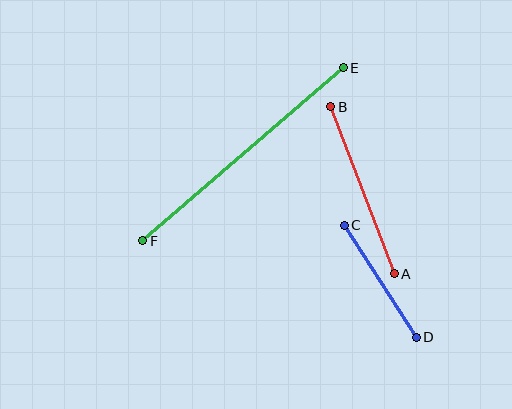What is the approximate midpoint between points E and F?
The midpoint is at approximately (243, 154) pixels.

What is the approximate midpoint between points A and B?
The midpoint is at approximately (363, 190) pixels.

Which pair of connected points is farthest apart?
Points E and F are farthest apart.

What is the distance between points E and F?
The distance is approximately 265 pixels.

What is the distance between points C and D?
The distance is approximately 133 pixels.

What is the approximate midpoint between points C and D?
The midpoint is at approximately (380, 281) pixels.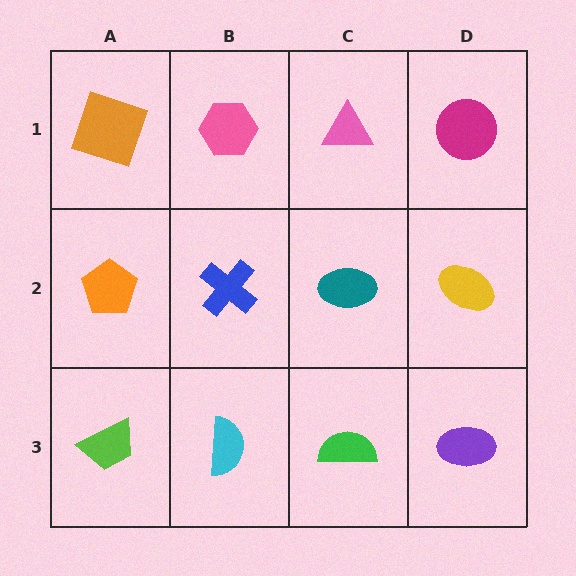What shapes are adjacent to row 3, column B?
A blue cross (row 2, column B), a lime trapezoid (row 3, column A), a green semicircle (row 3, column C).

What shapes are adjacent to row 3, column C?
A teal ellipse (row 2, column C), a cyan semicircle (row 3, column B), a purple ellipse (row 3, column D).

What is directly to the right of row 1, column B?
A pink triangle.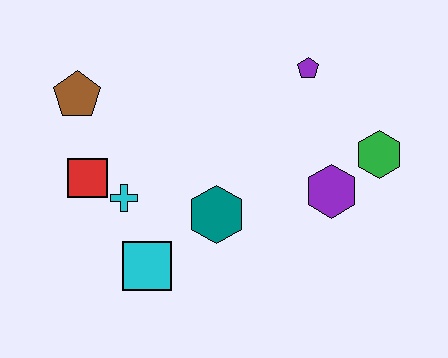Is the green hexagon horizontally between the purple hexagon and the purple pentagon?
No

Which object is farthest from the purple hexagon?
The brown pentagon is farthest from the purple hexagon.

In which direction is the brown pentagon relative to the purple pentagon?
The brown pentagon is to the left of the purple pentagon.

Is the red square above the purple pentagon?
No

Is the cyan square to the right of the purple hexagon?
No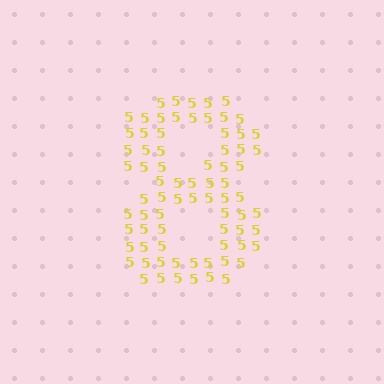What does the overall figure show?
The overall figure shows the digit 8.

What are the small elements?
The small elements are digit 5's.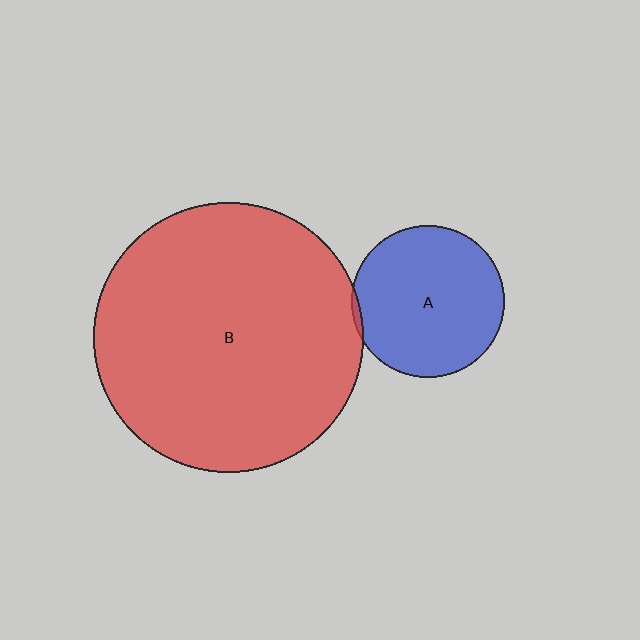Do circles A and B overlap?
Yes.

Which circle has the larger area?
Circle B (red).